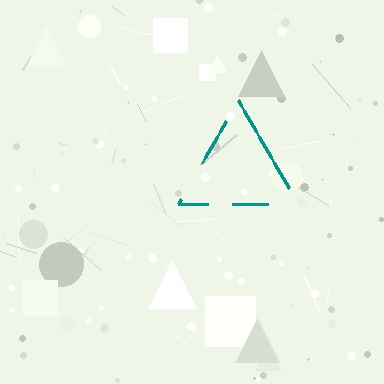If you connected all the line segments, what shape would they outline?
They would outline a triangle.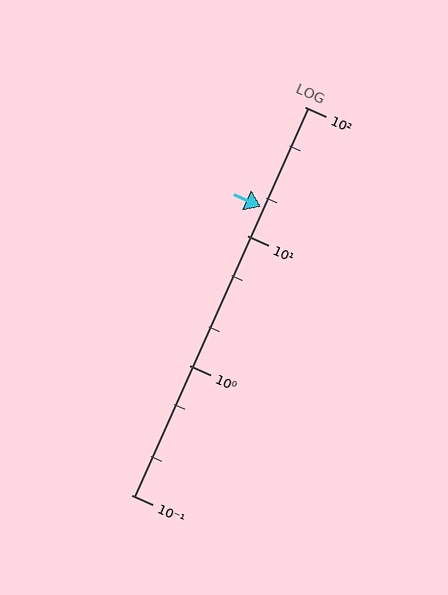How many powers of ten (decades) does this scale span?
The scale spans 3 decades, from 0.1 to 100.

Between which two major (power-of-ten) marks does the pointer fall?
The pointer is between 10 and 100.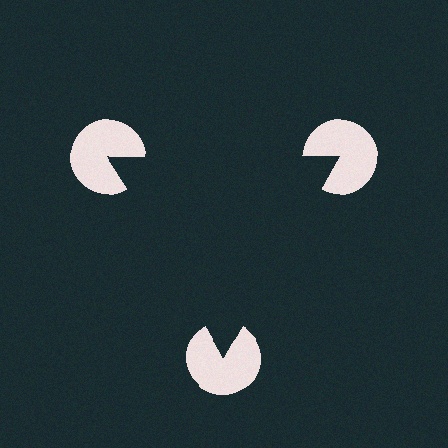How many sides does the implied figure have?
3 sides.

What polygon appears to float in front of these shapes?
An illusory triangle — its edges are inferred from the aligned wedge cuts in the pac-man discs, not physically drawn.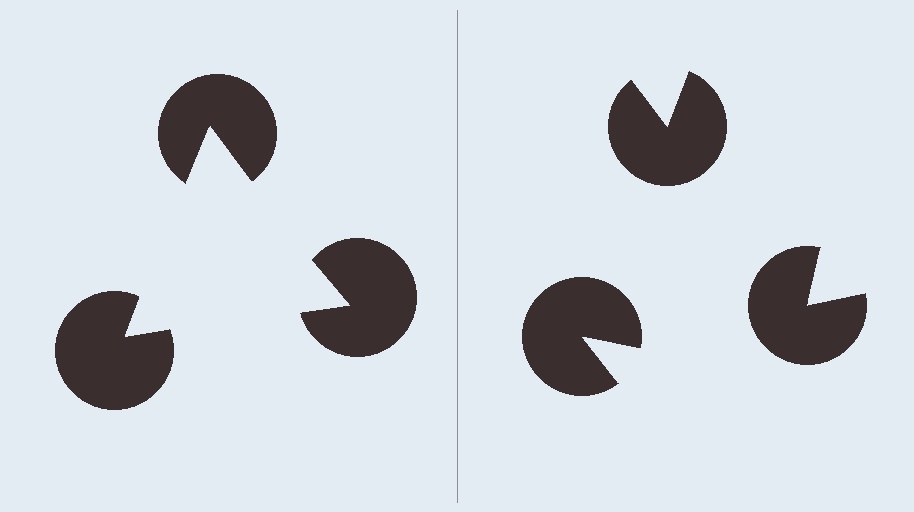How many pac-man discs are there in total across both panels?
6 — 3 on each side.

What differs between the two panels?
The pac-man discs are positioned identically on both sides; only the wedge orientations differ. On the left they align to a triangle; on the right they are misaligned.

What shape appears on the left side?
An illusory triangle.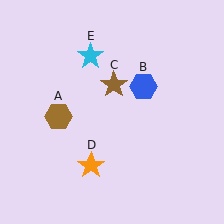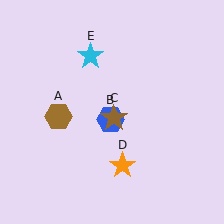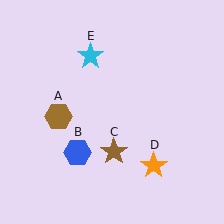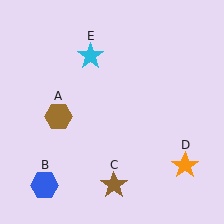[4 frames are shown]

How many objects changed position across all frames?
3 objects changed position: blue hexagon (object B), brown star (object C), orange star (object D).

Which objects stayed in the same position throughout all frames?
Brown hexagon (object A) and cyan star (object E) remained stationary.